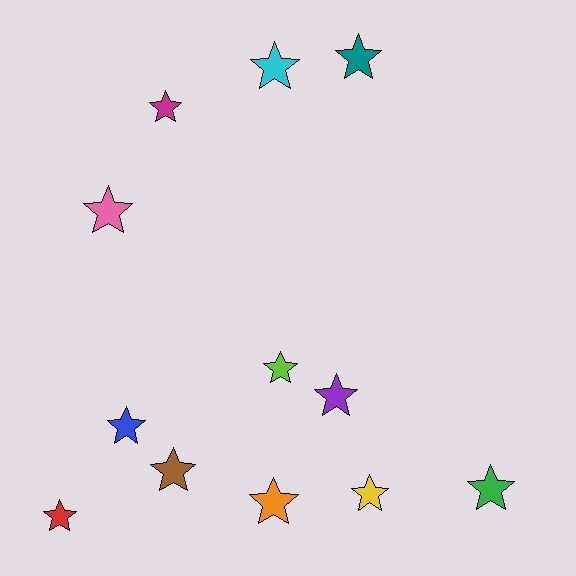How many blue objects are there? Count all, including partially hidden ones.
There is 1 blue object.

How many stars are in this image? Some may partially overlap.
There are 12 stars.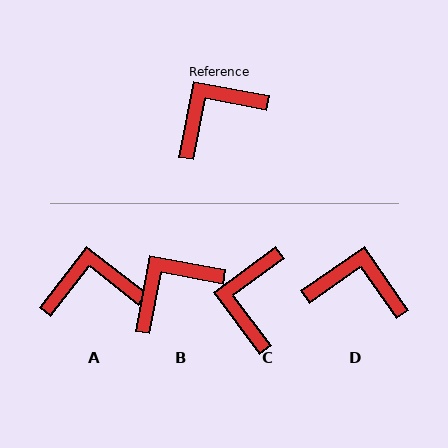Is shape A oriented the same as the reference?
No, it is off by about 26 degrees.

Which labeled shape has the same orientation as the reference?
B.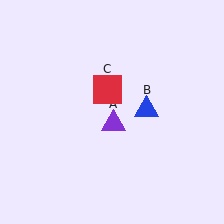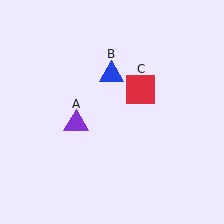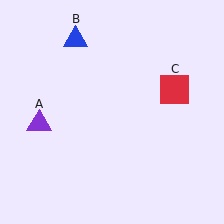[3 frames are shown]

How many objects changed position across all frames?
3 objects changed position: purple triangle (object A), blue triangle (object B), red square (object C).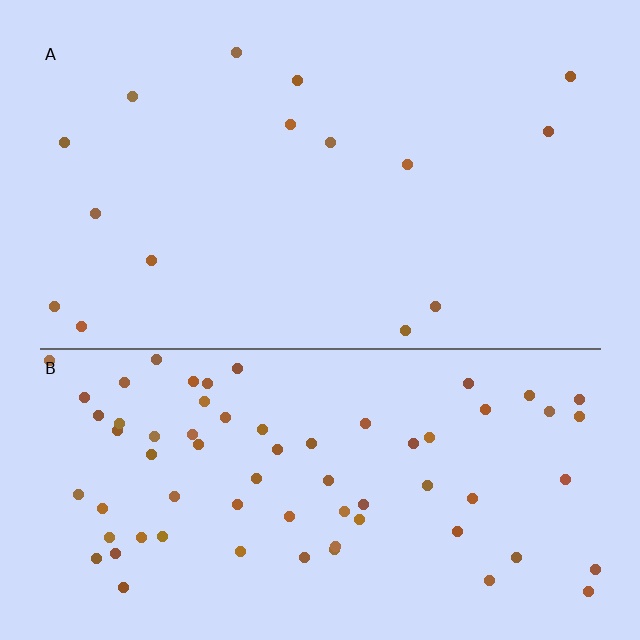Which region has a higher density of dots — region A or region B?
B (the bottom).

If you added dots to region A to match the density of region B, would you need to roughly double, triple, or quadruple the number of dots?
Approximately quadruple.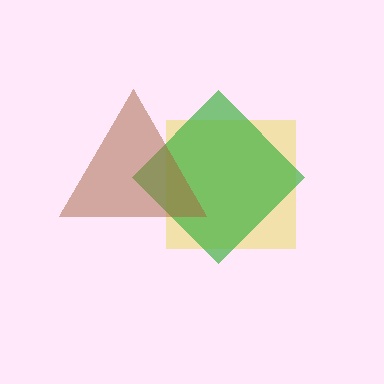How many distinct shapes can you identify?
There are 3 distinct shapes: a yellow square, a green diamond, a brown triangle.